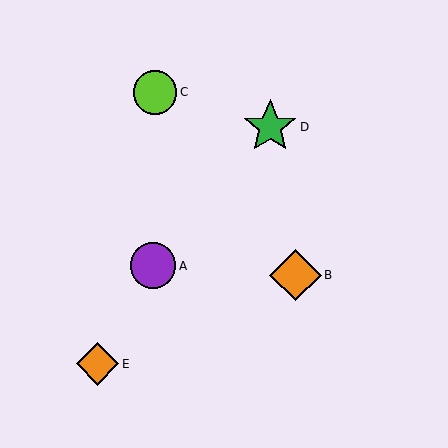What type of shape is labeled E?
Shape E is an orange diamond.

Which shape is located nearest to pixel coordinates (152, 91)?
The lime circle (labeled C) at (155, 92) is nearest to that location.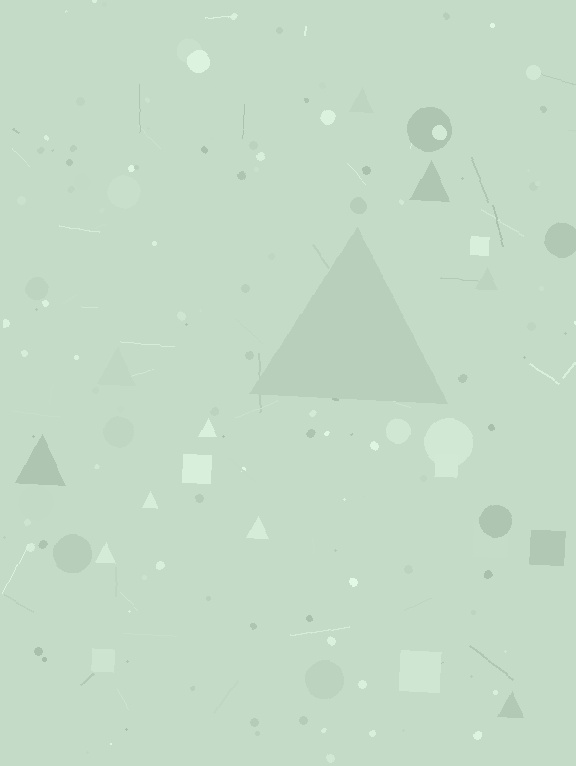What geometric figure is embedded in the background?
A triangle is embedded in the background.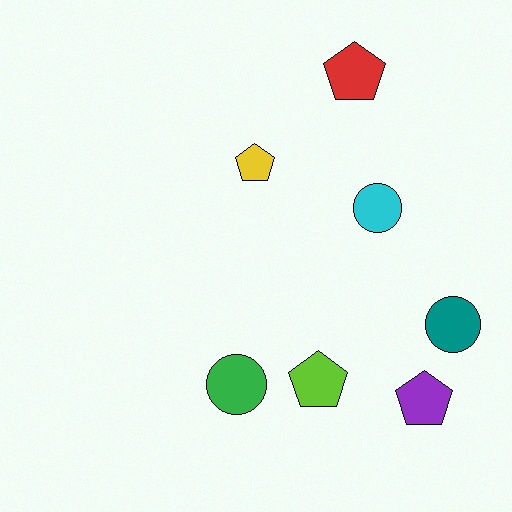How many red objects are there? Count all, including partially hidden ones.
There is 1 red object.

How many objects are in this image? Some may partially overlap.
There are 7 objects.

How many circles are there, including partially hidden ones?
There are 3 circles.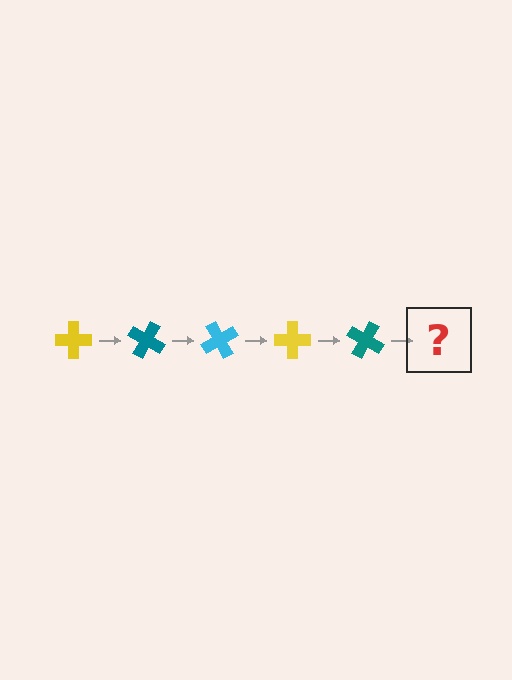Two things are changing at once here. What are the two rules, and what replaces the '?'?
The two rules are that it rotates 30 degrees each step and the color cycles through yellow, teal, and cyan. The '?' should be a cyan cross, rotated 150 degrees from the start.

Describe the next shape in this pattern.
It should be a cyan cross, rotated 150 degrees from the start.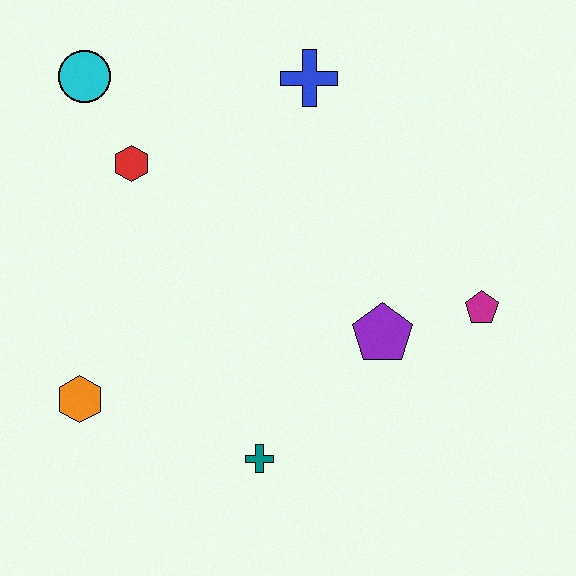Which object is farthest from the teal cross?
The cyan circle is farthest from the teal cross.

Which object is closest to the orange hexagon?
The teal cross is closest to the orange hexagon.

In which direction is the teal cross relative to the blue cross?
The teal cross is below the blue cross.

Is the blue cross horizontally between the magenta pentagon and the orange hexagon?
Yes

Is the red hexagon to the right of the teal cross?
No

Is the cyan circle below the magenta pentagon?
No